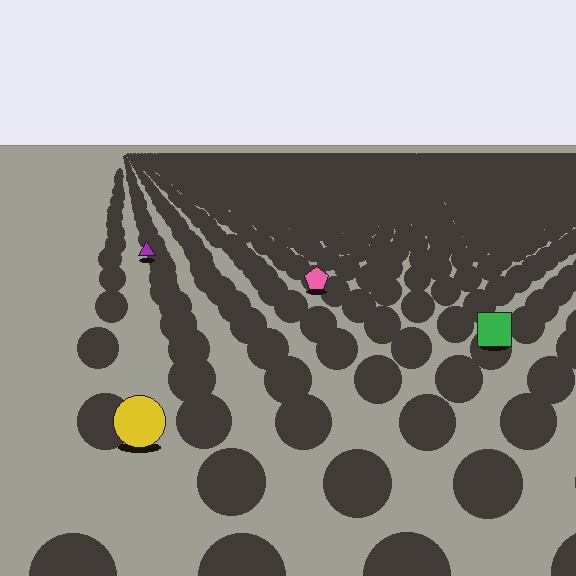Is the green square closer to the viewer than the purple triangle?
Yes. The green square is closer — you can tell from the texture gradient: the ground texture is coarser near it.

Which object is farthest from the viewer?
The purple triangle is farthest from the viewer. It appears smaller and the ground texture around it is denser.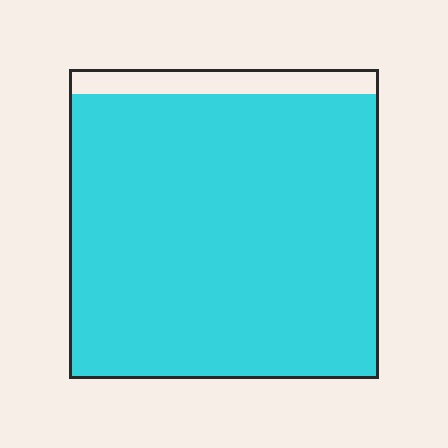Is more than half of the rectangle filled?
Yes.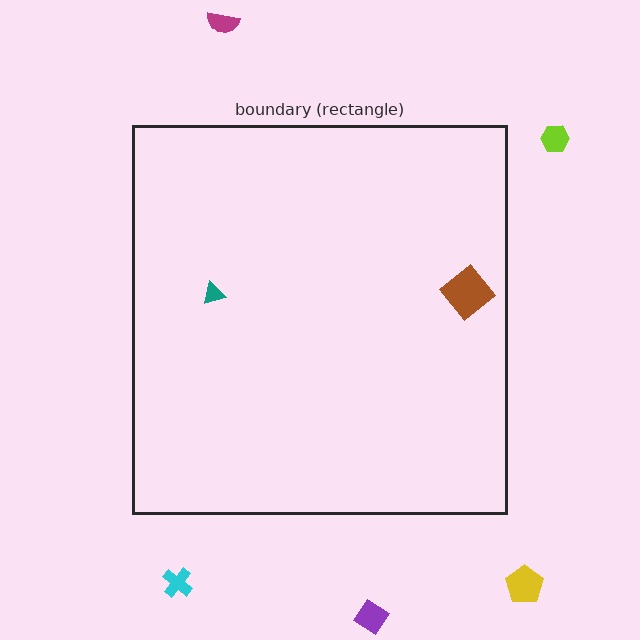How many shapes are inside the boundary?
2 inside, 5 outside.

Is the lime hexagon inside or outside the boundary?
Outside.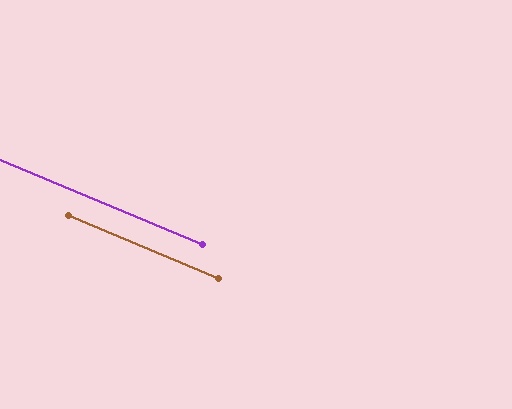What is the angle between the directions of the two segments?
Approximately 0 degrees.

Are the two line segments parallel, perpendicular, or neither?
Parallel — their directions differ by only 0.0°.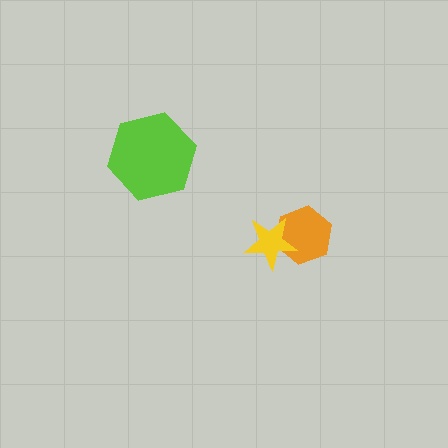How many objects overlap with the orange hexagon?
1 object overlaps with the orange hexagon.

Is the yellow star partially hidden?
No, no other shape covers it.